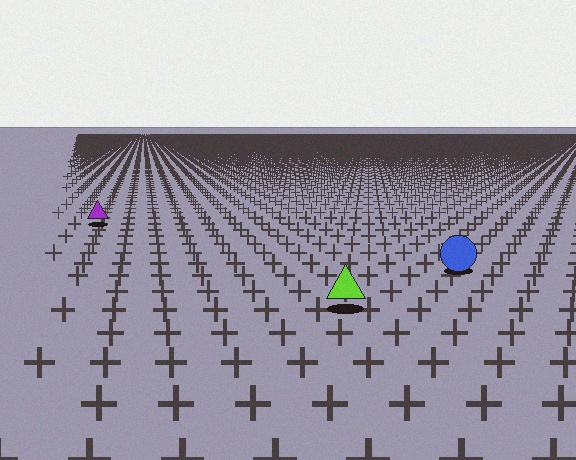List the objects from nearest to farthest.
From nearest to farthest: the lime triangle, the blue circle, the purple triangle.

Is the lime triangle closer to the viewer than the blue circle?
Yes. The lime triangle is closer — you can tell from the texture gradient: the ground texture is coarser near it.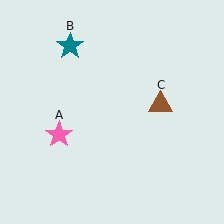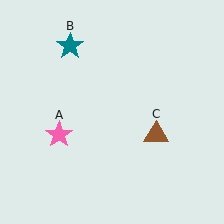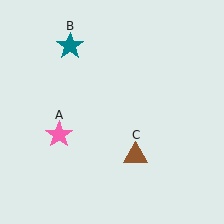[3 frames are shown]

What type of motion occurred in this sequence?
The brown triangle (object C) rotated clockwise around the center of the scene.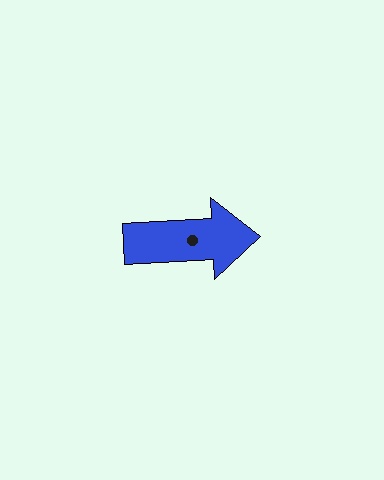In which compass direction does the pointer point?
East.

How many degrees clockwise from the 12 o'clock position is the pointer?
Approximately 87 degrees.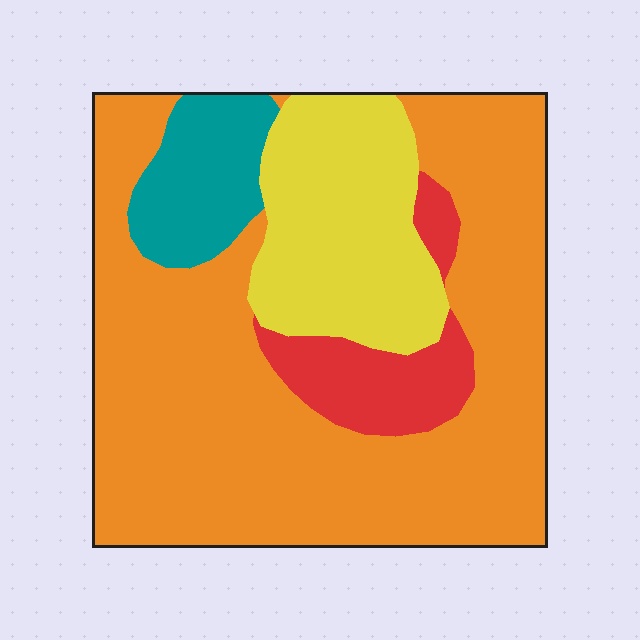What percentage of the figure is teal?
Teal takes up about one tenth (1/10) of the figure.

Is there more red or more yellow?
Yellow.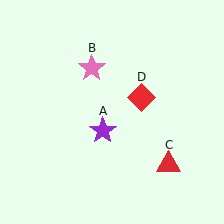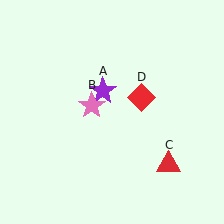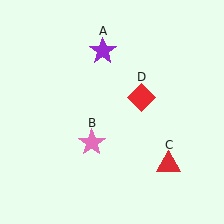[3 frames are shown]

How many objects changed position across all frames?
2 objects changed position: purple star (object A), pink star (object B).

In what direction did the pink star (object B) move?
The pink star (object B) moved down.